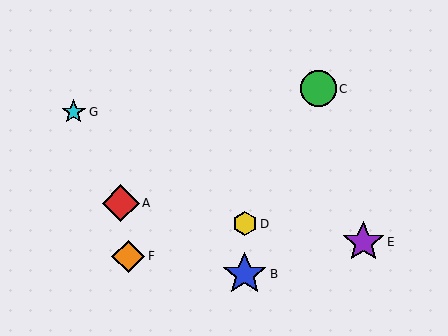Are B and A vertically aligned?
No, B is at x≈245 and A is at x≈121.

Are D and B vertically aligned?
Yes, both are at x≈245.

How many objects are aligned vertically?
2 objects (B, D) are aligned vertically.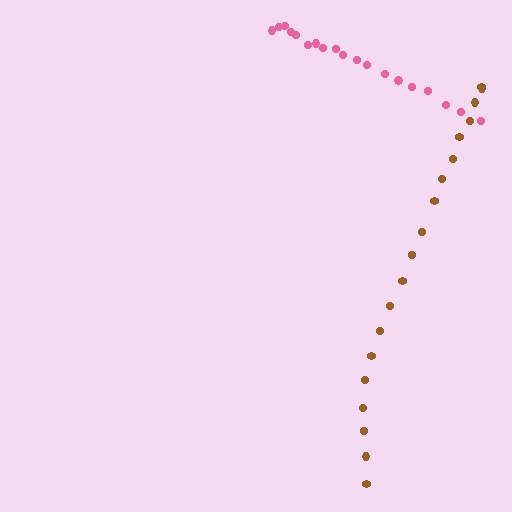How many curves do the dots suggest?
There are 2 distinct paths.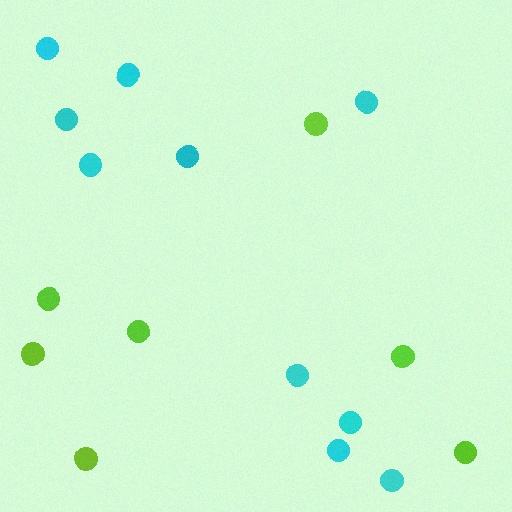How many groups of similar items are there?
There are 2 groups: one group of lime circles (7) and one group of cyan circles (10).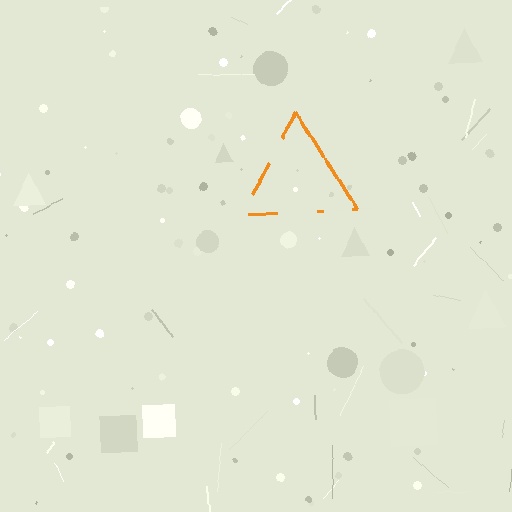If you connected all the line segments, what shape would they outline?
They would outline a triangle.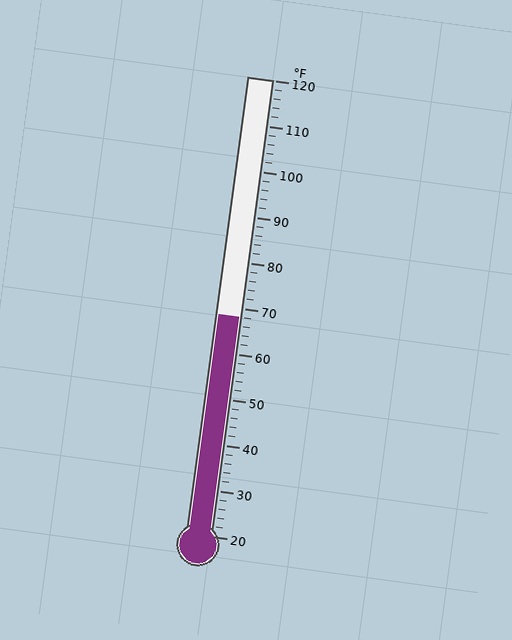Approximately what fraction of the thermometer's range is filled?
The thermometer is filled to approximately 50% of its range.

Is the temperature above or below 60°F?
The temperature is above 60°F.